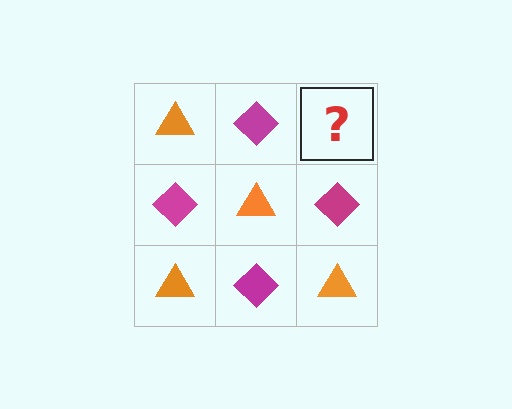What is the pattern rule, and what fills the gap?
The rule is that it alternates orange triangle and magenta diamond in a checkerboard pattern. The gap should be filled with an orange triangle.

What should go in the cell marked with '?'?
The missing cell should contain an orange triangle.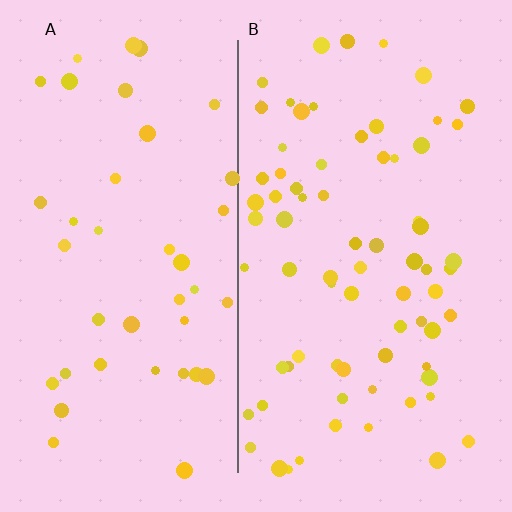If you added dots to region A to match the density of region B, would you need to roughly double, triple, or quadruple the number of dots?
Approximately double.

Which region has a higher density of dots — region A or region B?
B (the right).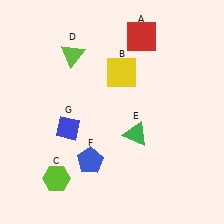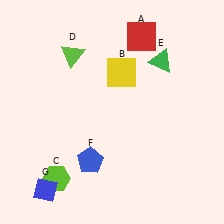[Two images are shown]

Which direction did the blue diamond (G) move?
The blue diamond (G) moved down.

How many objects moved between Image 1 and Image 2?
2 objects moved between the two images.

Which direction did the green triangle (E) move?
The green triangle (E) moved up.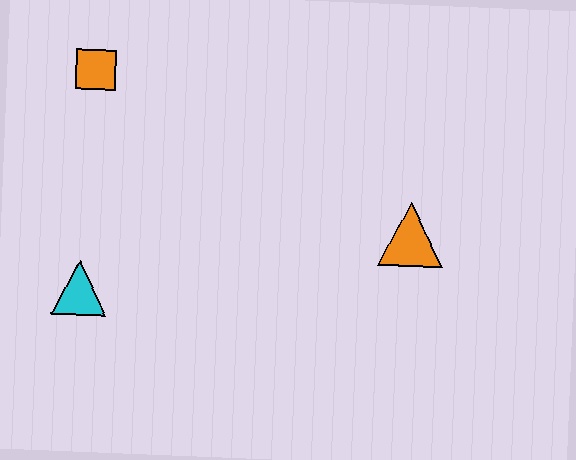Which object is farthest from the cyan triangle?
The orange triangle is farthest from the cyan triangle.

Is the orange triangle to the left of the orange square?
No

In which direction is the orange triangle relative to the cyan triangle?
The orange triangle is to the right of the cyan triangle.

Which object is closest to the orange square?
The cyan triangle is closest to the orange square.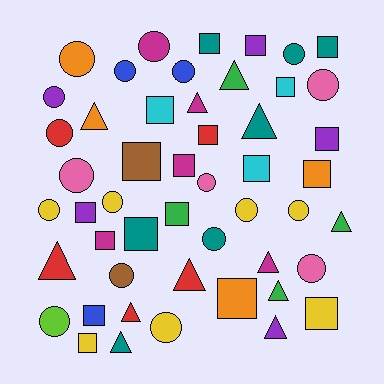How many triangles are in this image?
There are 12 triangles.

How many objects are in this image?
There are 50 objects.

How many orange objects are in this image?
There are 4 orange objects.